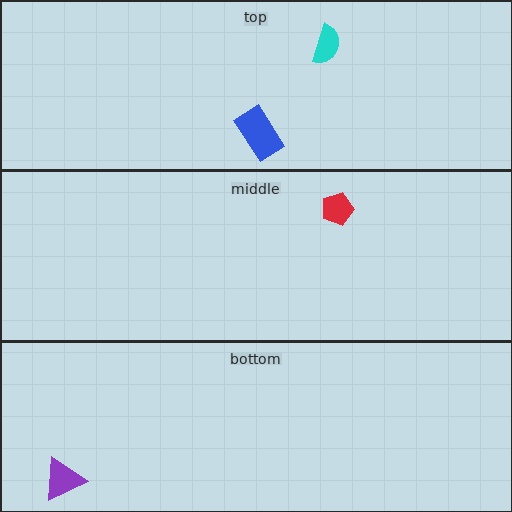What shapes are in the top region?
The cyan semicircle, the blue rectangle.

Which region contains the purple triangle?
The bottom region.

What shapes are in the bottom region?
The purple triangle.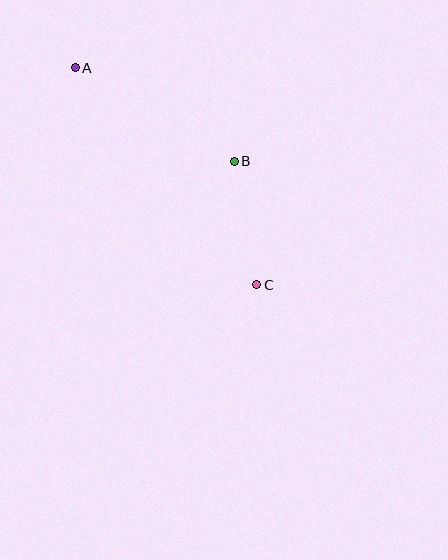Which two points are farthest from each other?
Points A and C are farthest from each other.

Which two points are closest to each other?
Points B and C are closest to each other.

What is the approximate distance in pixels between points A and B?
The distance between A and B is approximately 184 pixels.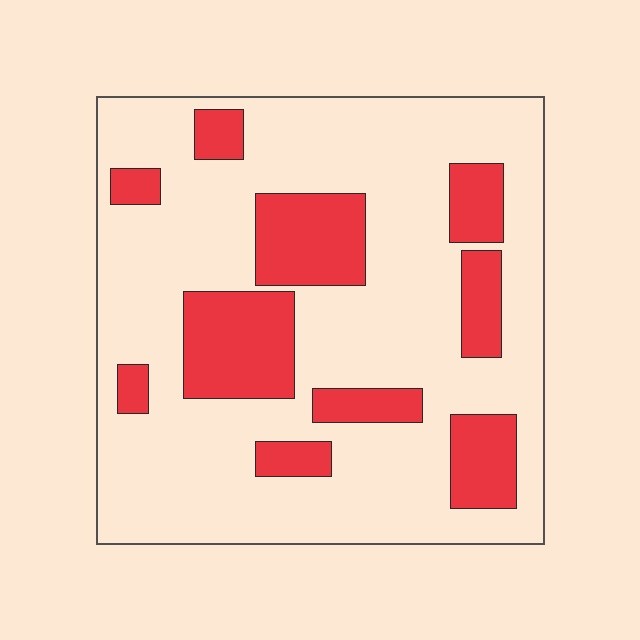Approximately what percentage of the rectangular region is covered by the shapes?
Approximately 25%.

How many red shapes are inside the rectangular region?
10.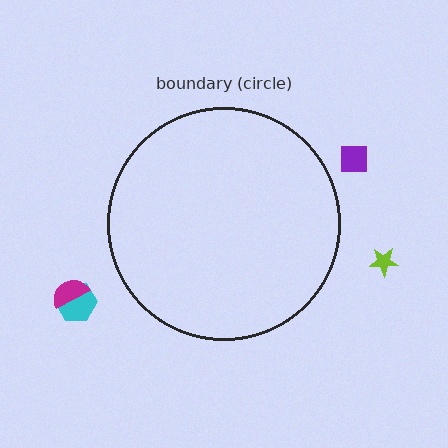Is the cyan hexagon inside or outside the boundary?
Outside.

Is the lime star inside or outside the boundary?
Outside.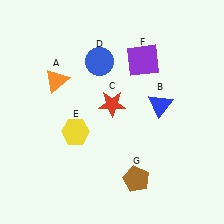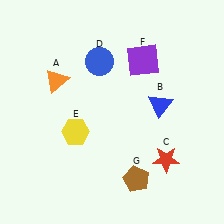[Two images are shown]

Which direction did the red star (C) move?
The red star (C) moved down.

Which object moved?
The red star (C) moved down.